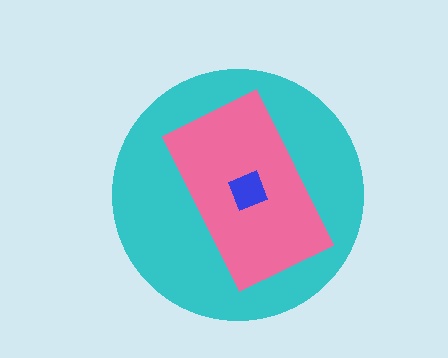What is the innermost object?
The blue diamond.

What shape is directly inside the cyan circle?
The pink rectangle.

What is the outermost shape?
The cyan circle.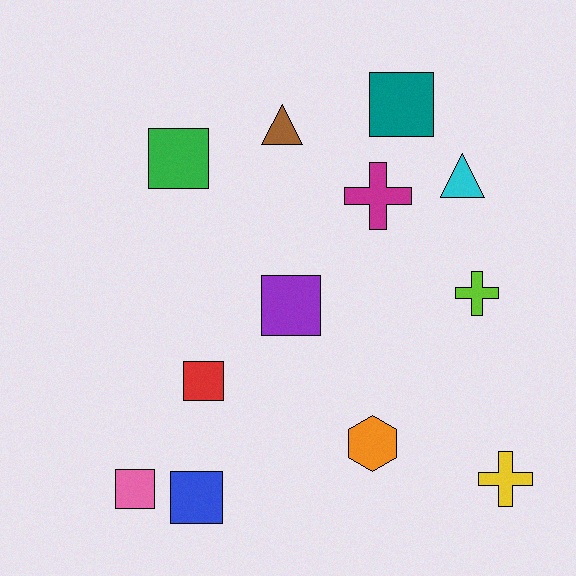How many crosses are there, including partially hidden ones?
There are 3 crosses.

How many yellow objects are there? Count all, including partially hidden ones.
There is 1 yellow object.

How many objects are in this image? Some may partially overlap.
There are 12 objects.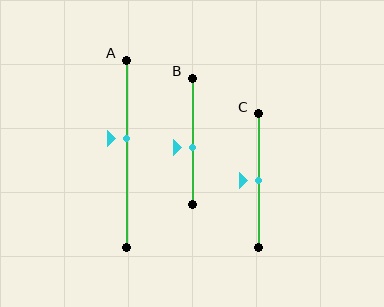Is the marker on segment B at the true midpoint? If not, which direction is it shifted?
No, the marker on segment B is shifted downward by about 5% of the segment length.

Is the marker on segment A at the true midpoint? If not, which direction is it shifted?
No, the marker on segment A is shifted upward by about 8% of the segment length.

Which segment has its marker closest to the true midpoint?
Segment C has its marker closest to the true midpoint.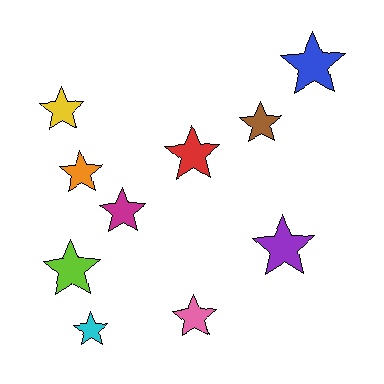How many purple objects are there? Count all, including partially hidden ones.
There is 1 purple object.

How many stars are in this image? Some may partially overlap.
There are 10 stars.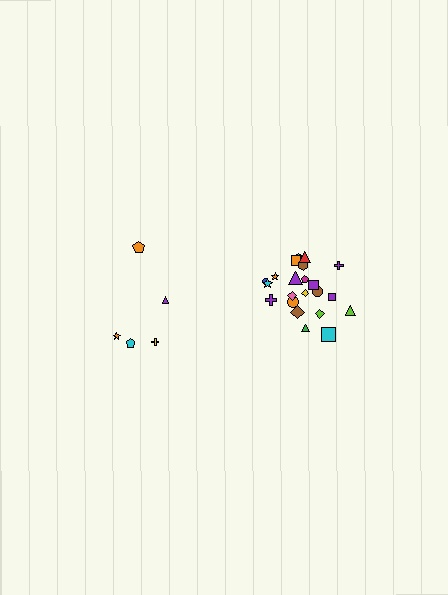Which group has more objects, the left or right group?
The right group.